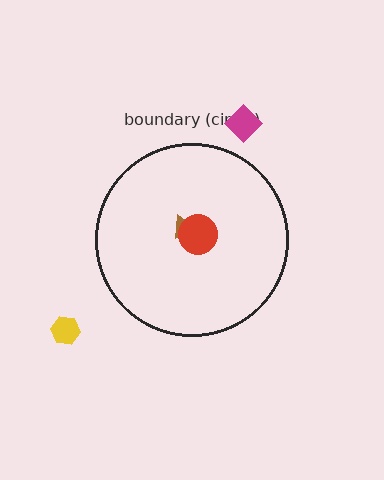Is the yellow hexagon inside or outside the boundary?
Outside.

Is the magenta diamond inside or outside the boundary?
Outside.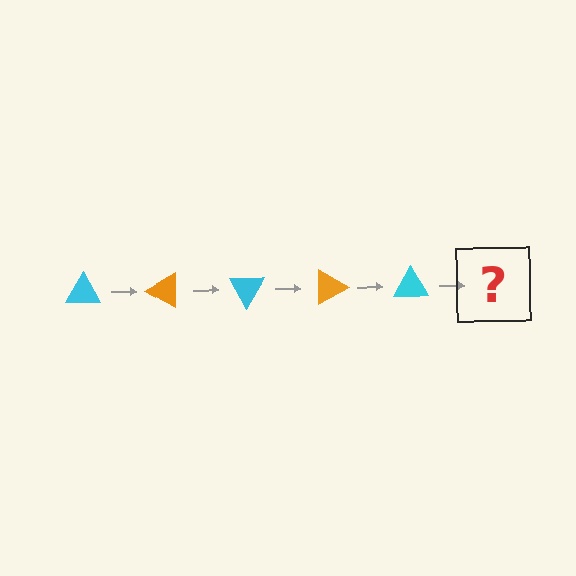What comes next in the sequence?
The next element should be an orange triangle, rotated 150 degrees from the start.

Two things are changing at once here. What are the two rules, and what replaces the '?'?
The two rules are that it rotates 30 degrees each step and the color cycles through cyan and orange. The '?' should be an orange triangle, rotated 150 degrees from the start.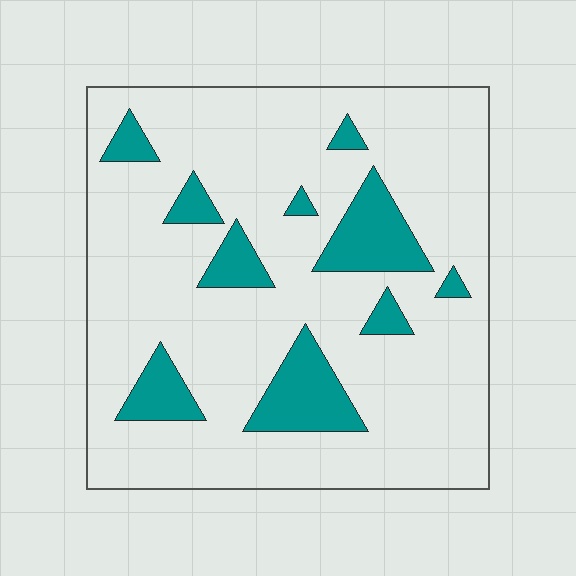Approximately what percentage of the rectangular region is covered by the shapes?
Approximately 15%.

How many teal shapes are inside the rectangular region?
10.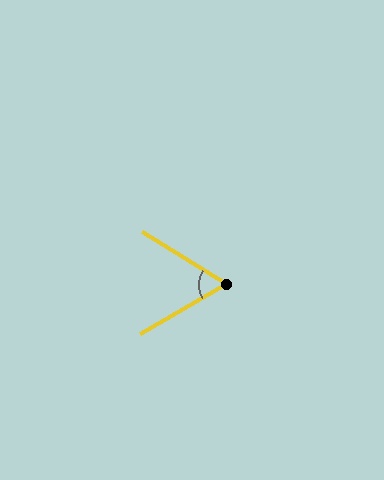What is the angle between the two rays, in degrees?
Approximately 62 degrees.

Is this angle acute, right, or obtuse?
It is acute.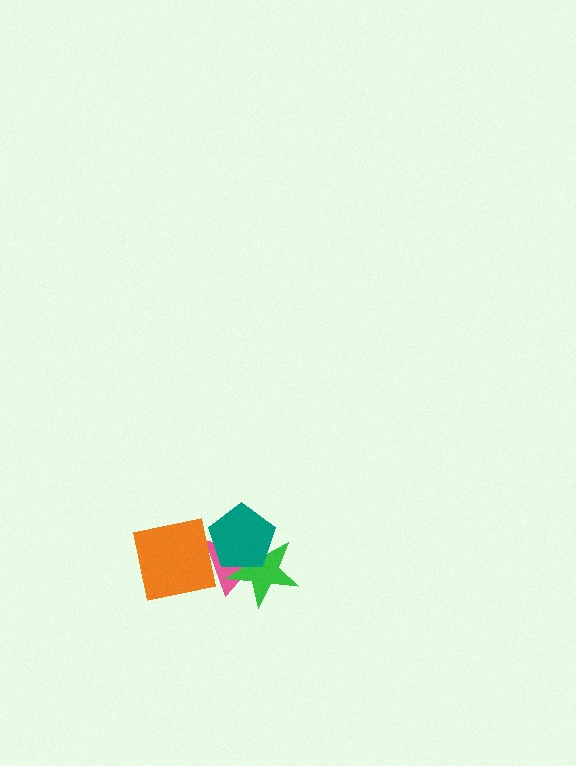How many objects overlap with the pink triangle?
3 objects overlap with the pink triangle.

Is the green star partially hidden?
Yes, it is partially covered by another shape.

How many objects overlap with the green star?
2 objects overlap with the green star.